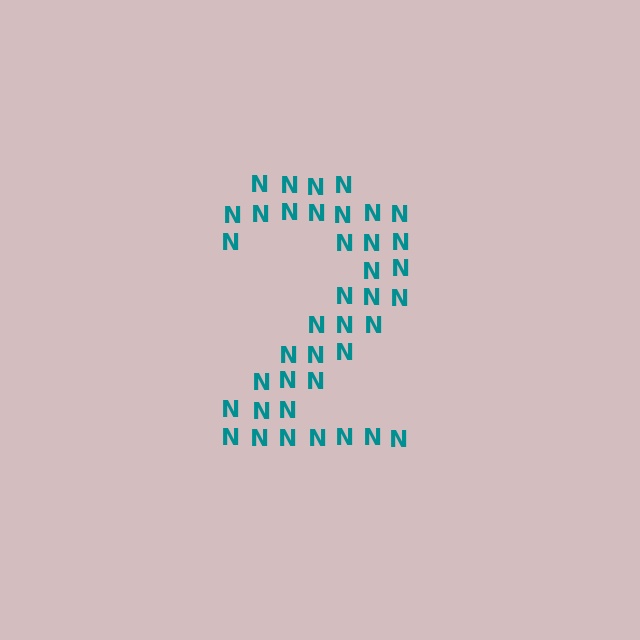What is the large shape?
The large shape is the digit 2.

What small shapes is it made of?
It is made of small letter N's.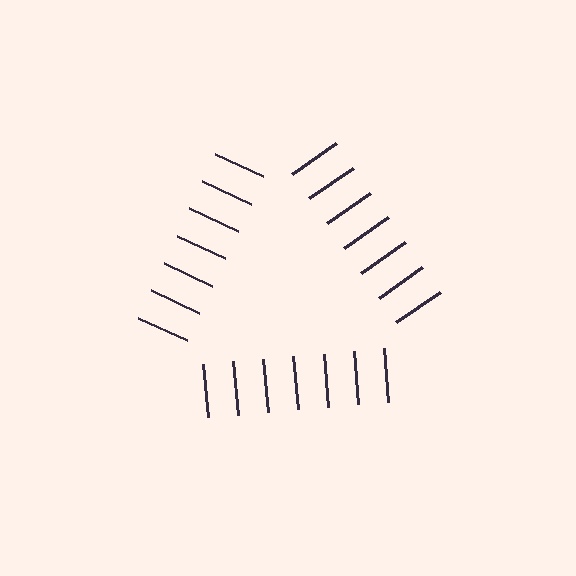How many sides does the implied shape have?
3 sides — the line-ends trace a triangle.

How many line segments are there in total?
21 — 7 along each of the 3 edges.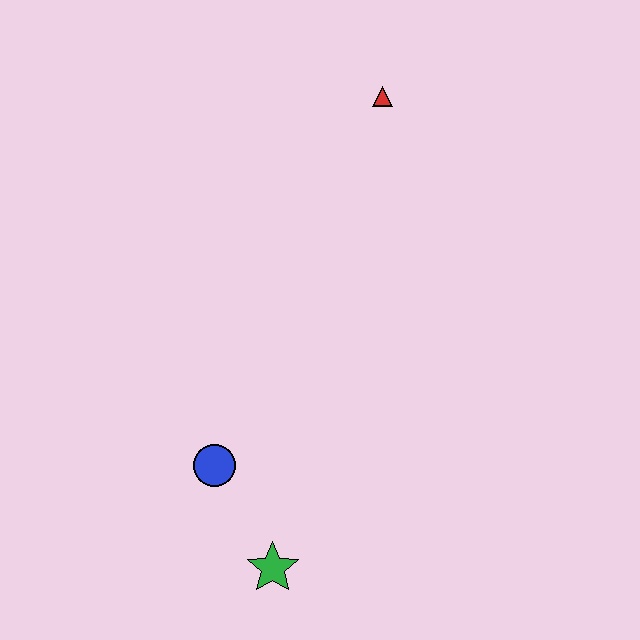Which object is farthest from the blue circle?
The red triangle is farthest from the blue circle.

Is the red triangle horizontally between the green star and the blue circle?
No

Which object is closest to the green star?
The blue circle is closest to the green star.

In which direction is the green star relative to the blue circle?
The green star is below the blue circle.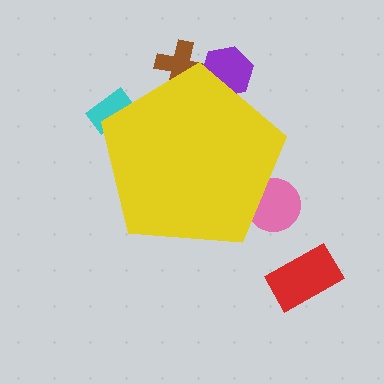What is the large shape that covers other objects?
A yellow pentagon.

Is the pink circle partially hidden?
Yes, the pink circle is partially hidden behind the yellow pentagon.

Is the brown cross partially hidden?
Yes, the brown cross is partially hidden behind the yellow pentagon.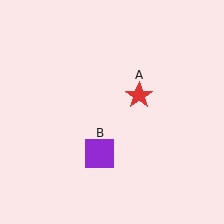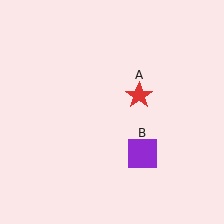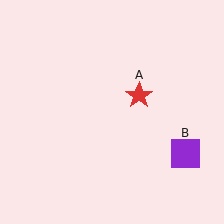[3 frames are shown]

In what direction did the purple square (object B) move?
The purple square (object B) moved right.